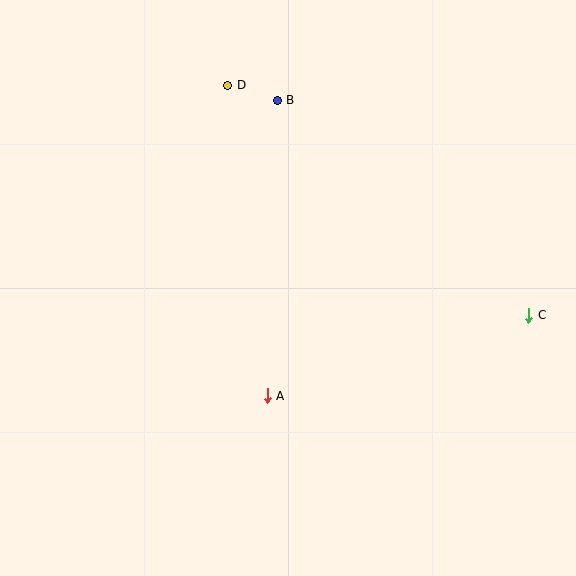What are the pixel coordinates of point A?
Point A is at (267, 396).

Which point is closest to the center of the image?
Point A at (267, 396) is closest to the center.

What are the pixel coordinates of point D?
Point D is at (228, 85).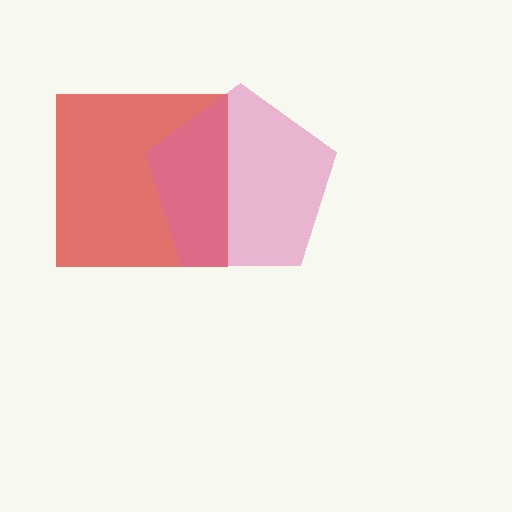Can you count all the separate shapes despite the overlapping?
Yes, there are 2 separate shapes.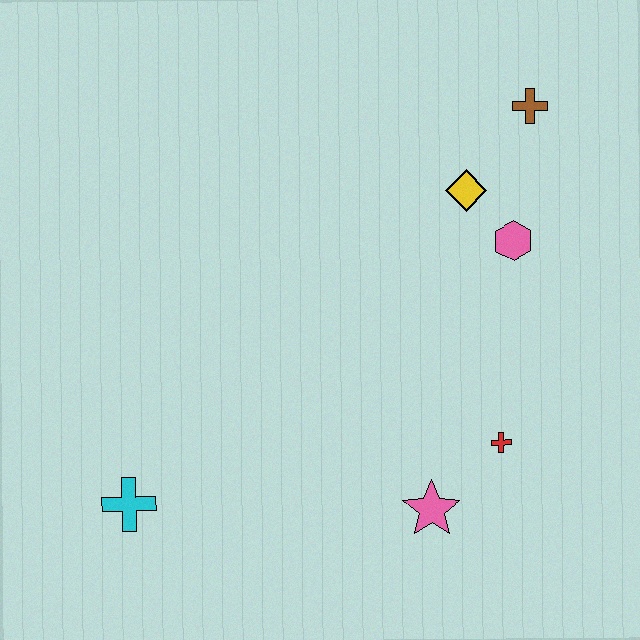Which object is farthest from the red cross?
The cyan cross is farthest from the red cross.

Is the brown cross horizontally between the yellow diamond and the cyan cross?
No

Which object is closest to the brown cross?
The yellow diamond is closest to the brown cross.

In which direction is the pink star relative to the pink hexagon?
The pink star is below the pink hexagon.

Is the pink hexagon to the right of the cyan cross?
Yes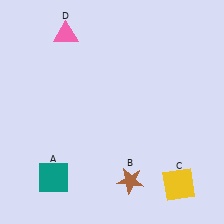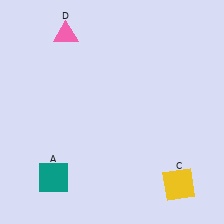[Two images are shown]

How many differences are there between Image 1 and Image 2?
There is 1 difference between the two images.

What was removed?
The brown star (B) was removed in Image 2.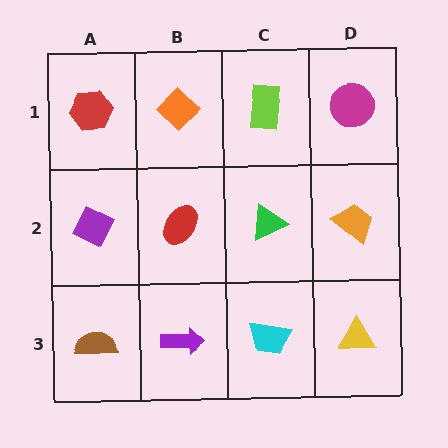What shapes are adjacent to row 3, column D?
An orange trapezoid (row 2, column D), a cyan trapezoid (row 3, column C).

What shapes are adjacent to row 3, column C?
A green triangle (row 2, column C), a purple arrow (row 3, column B), a yellow triangle (row 3, column D).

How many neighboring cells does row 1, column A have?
2.